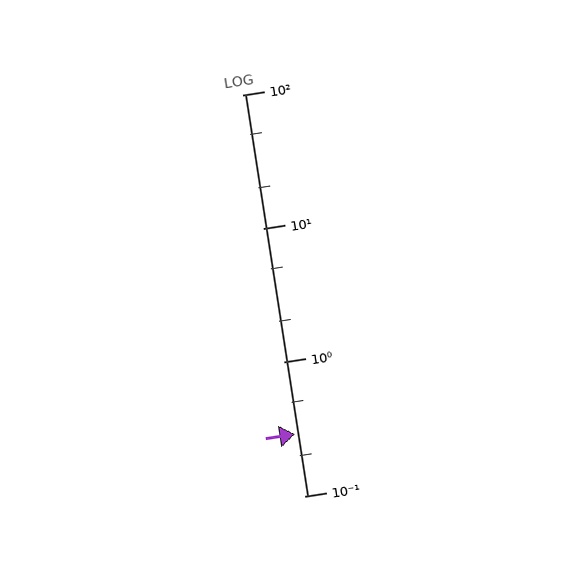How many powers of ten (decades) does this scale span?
The scale spans 3 decades, from 0.1 to 100.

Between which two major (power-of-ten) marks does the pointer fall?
The pointer is between 0.1 and 1.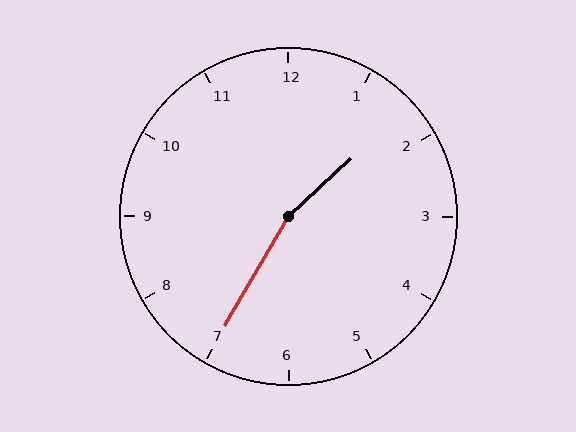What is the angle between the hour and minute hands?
Approximately 162 degrees.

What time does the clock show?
1:35.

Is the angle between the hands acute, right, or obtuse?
It is obtuse.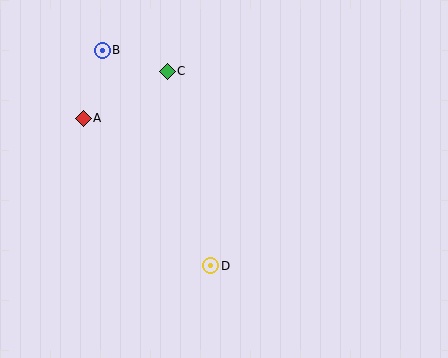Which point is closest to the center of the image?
Point D at (211, 266) is closest to the center.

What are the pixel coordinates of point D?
Point D is at (211, 266).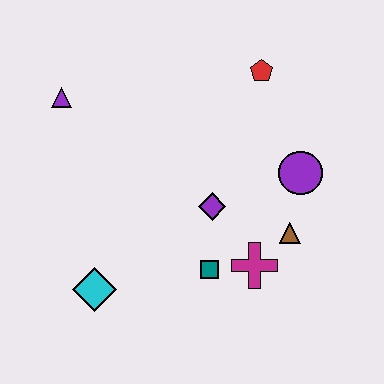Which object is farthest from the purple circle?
The purple triangle is farthest from the purple circle.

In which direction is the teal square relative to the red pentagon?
The teal square is below the red pentagon.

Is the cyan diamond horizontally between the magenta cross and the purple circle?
No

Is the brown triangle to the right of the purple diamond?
Yes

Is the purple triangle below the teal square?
No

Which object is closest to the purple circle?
The brown triangle is closest to the purple circle.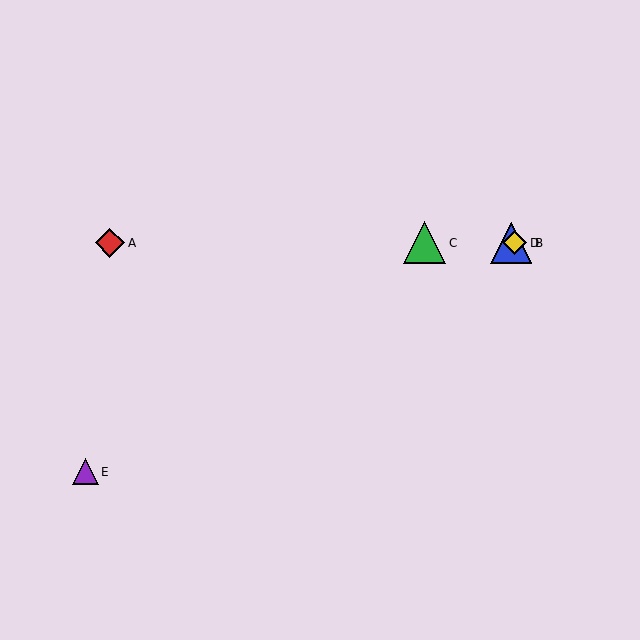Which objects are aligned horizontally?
Objects A, B, C, D are aligned horizontally.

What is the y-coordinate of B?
Object B is at y≈243.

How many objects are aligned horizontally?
4 objects (A, B, C, D) are aligned horizontally.